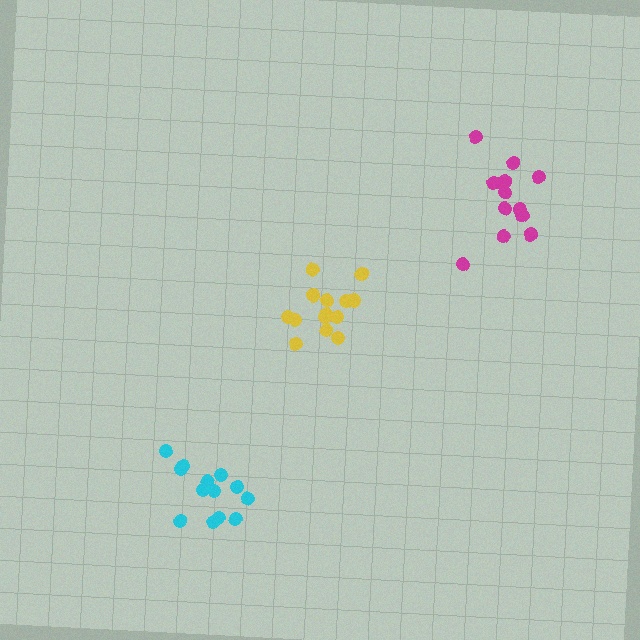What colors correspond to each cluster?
The clusters are colored: magenta, yellow, cyan.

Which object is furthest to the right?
The magenta cluster is rightmost.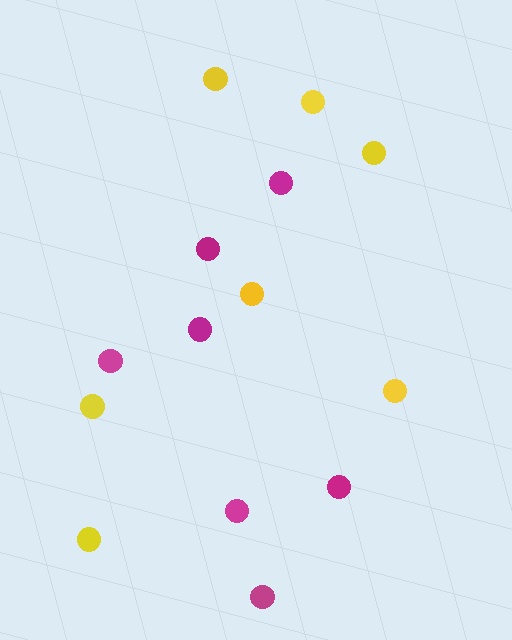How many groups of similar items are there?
There are 2 groups: one group of yellow circles (7) and one group of magenta circles (7).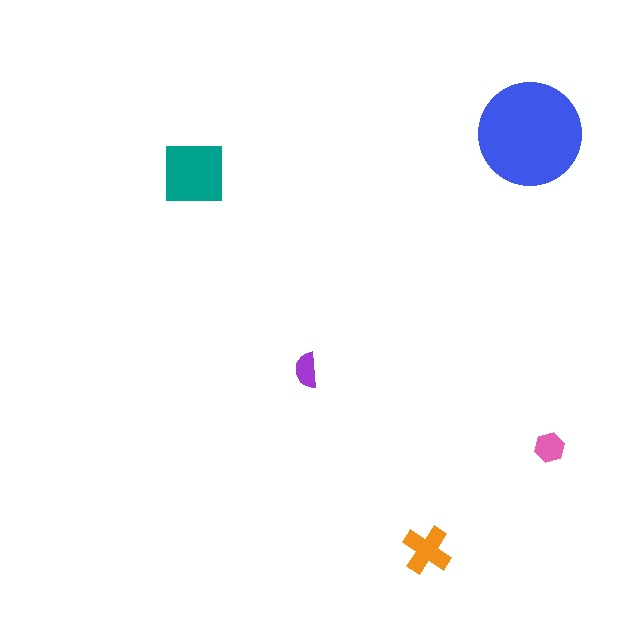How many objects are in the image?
There are 5 objects in the image.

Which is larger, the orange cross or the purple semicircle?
The orange cross.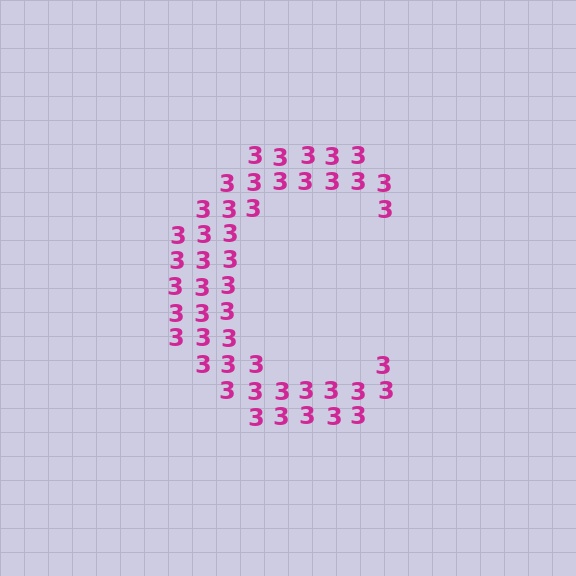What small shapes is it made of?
It is made of small digit 3's.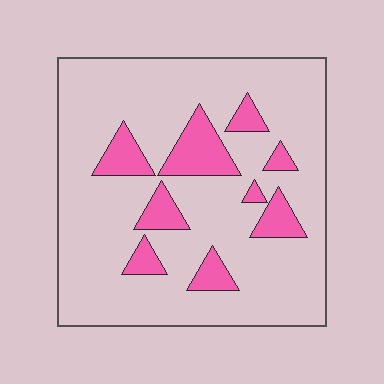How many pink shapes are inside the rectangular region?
9.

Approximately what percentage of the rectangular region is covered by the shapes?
Approximately 15%.